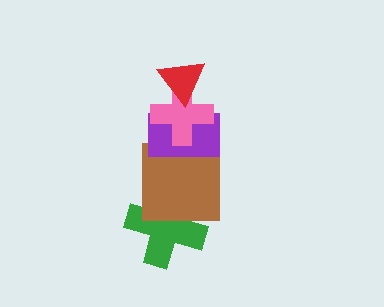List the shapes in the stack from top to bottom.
From top to bottom: the red triangle, the pink cross, the purple rectangle, the brown square, the green cross.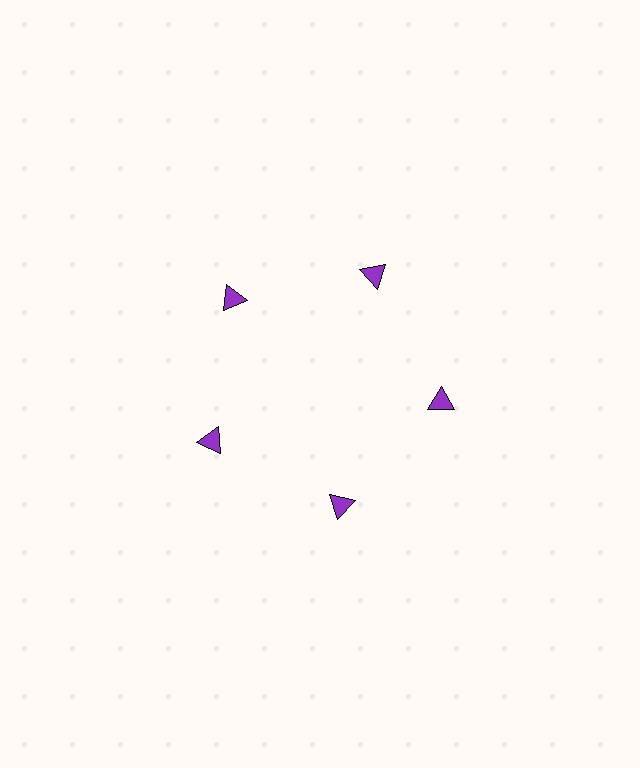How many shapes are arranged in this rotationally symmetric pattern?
There are 5 shapes, arranged in 5 groups of 1.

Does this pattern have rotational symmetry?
Yes, this pattern has 5-fold rotational symmetry. It looks the same after rotating 72 degrees around the center.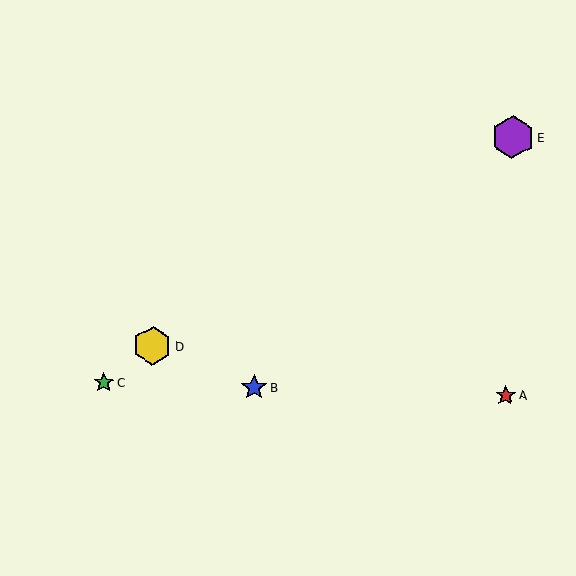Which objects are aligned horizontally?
Objects A, B, C are aligned horizontally.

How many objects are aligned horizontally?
3 objects (A, B, C) are aligned horizontally.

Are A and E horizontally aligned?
No, A is at y≈395 and E is at y≈137.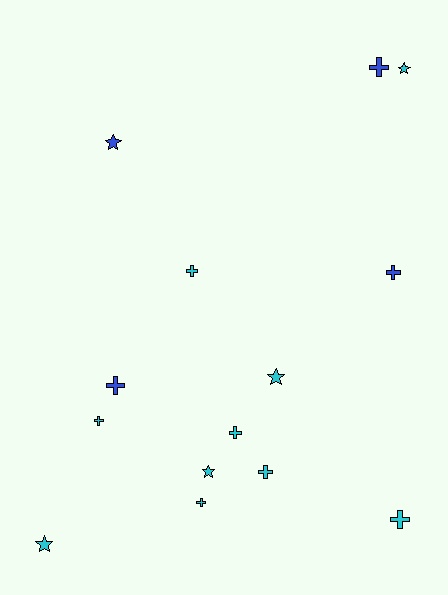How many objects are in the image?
There are 14 objects.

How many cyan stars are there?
There are 4 cyan stars.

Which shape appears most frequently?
Cross, with 9 objects.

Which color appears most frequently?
Cyan, with 10 objects.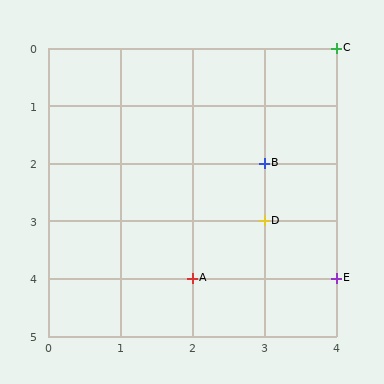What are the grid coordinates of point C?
Point C is at grid coordinates (4, 0).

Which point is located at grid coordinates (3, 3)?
Point D is at (3, 3).